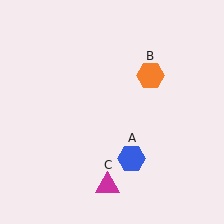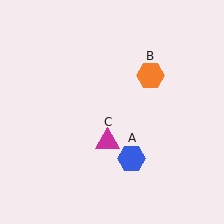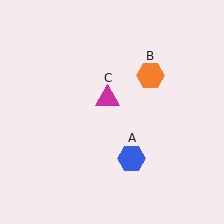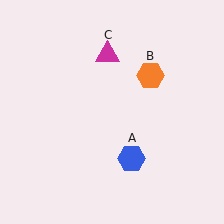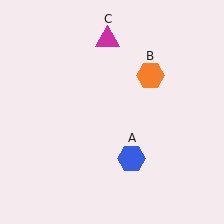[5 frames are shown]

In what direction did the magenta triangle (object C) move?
The magenta triangle (object C) moved up.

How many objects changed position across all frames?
1 object changed position: magenta triangle (object C).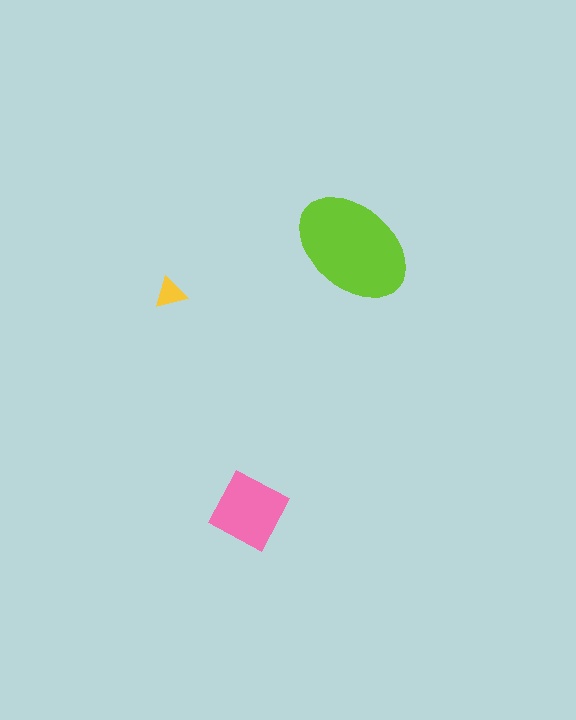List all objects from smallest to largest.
The yellow triangle, the pink diamond, the lime ellipse.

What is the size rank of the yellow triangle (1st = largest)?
3rd.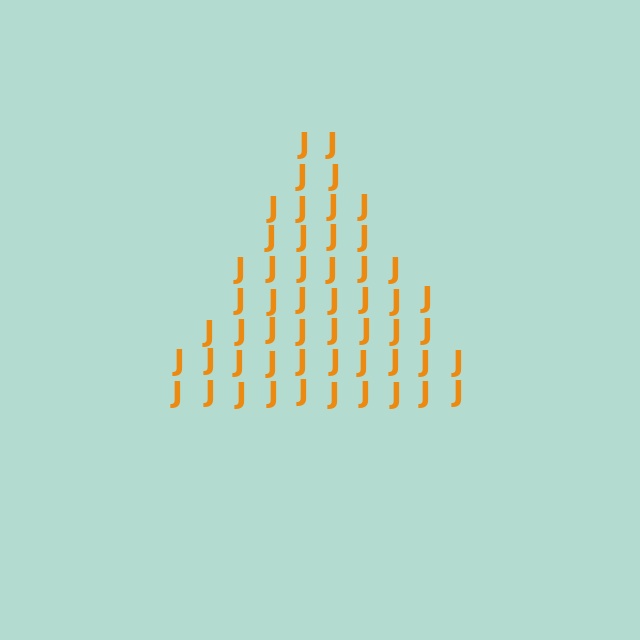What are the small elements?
The small elements are letter J's.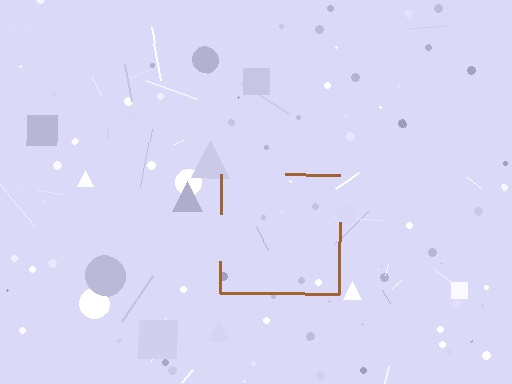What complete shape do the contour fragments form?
The contour fragments form a square.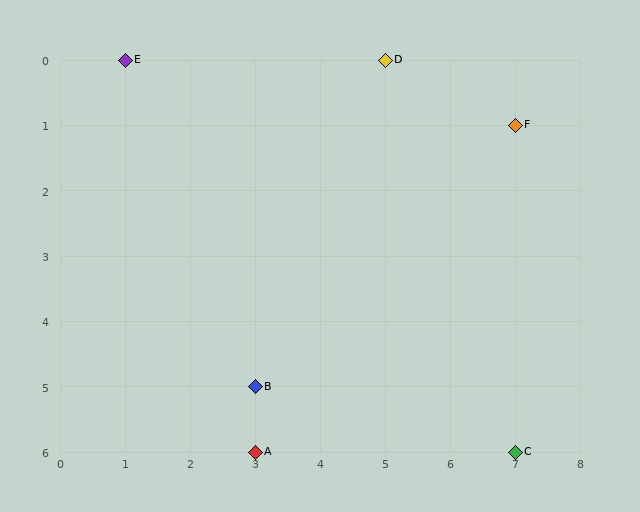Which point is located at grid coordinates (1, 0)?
Point E is at (1, 0).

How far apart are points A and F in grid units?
Points A and F are 4 columns and 5 rows apart (about 6.4 grid units diagonally).